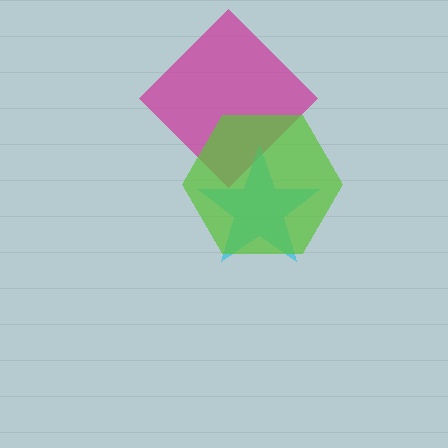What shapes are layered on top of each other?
The layered shapes are: a magenta diamond, a cyan star, a lime hexagon.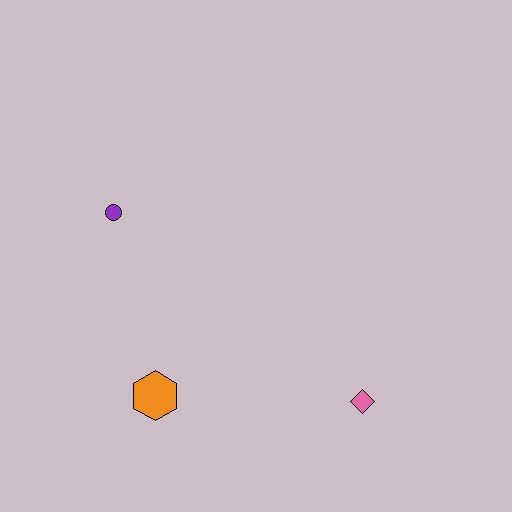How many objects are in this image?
There are 3 objects.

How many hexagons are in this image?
There is 1 hexagon.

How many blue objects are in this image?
There are no blue objects.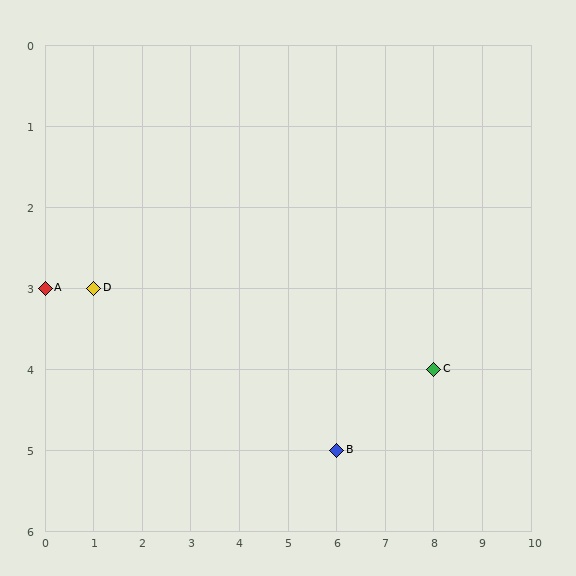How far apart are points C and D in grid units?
Points C and D are 7 columns and 1 row apart (about 7.1 grid units diagonally).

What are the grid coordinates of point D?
Point D is at grid coordinates (1, 3).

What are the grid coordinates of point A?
Point A is at grid coordinates (0, 3).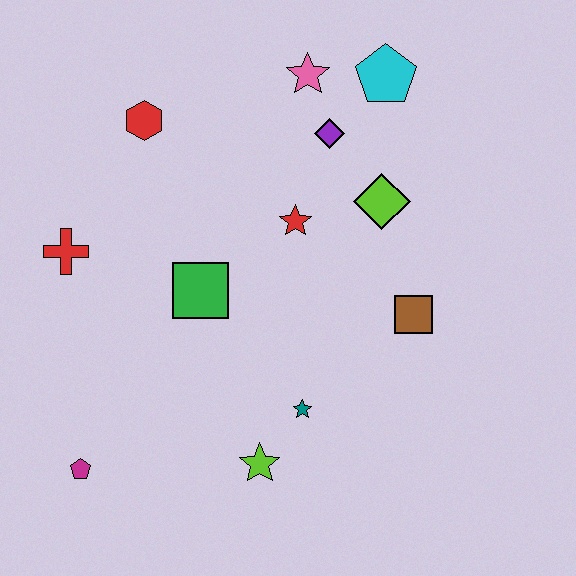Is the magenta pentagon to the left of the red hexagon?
Yes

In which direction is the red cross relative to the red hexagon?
The red cross is below the red hexagon.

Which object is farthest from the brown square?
The magenta pentagon is farthest from the brown square.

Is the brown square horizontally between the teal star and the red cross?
No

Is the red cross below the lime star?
No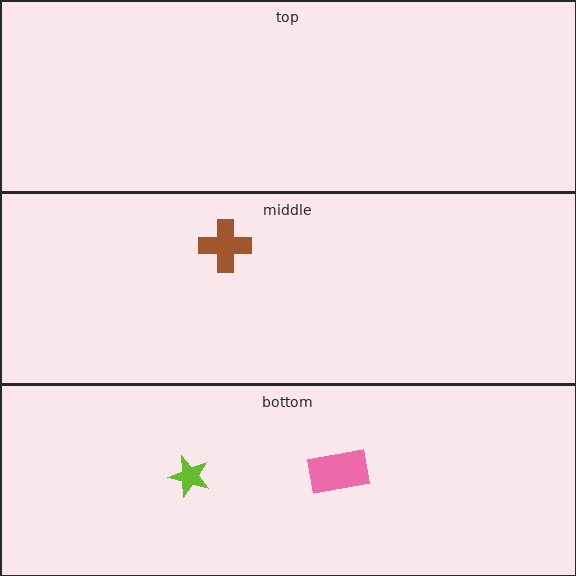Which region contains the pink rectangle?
The bottom region.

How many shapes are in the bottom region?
2.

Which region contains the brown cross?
The middle region.